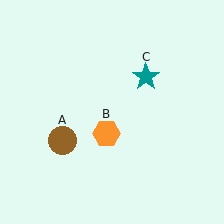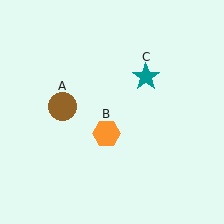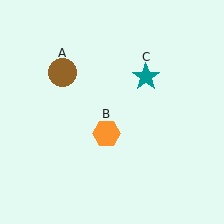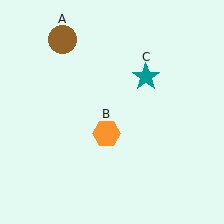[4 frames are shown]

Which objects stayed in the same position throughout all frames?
Orange hexagon (object B) and teal star (object C) remained stationary.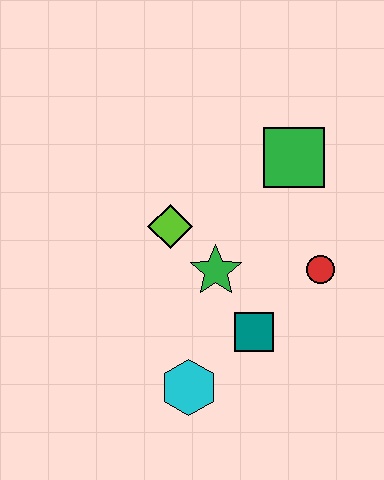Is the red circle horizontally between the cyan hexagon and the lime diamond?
No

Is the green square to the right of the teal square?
Yes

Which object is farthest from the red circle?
The cyan hexagon is farthest from the red circle.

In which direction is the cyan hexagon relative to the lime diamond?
The cyan hexagon is below the lime diamond.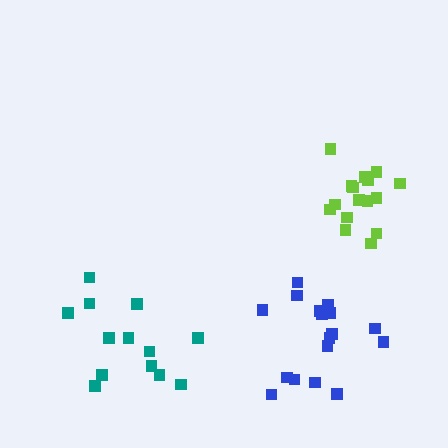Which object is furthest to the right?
The lime cluster is rightmost.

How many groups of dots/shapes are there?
There are 3 groups.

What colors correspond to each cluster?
The clusters are colored: teal, lime, blue.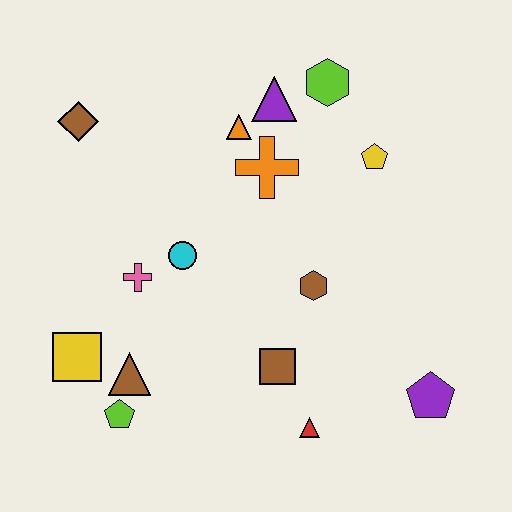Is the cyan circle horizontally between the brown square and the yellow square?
Yes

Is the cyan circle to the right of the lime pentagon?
Yes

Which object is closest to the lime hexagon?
The purple triangle is closest to the lime hexagon.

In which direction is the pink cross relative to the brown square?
The pink cross is to the left of the brown square.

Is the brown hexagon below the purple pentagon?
No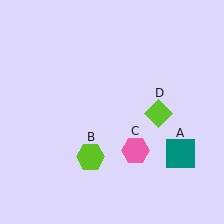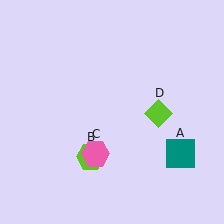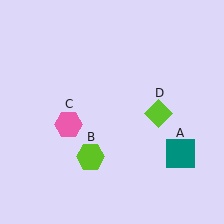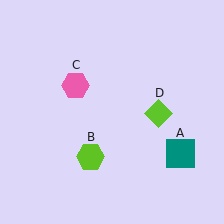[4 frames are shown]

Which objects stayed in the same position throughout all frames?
Teal square (object A) and lime hexagon (object B) and lime diamond (object D) remained stationary.